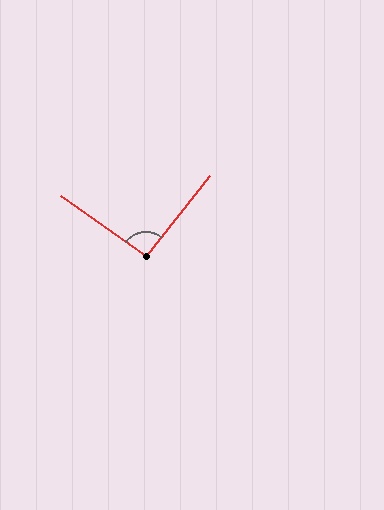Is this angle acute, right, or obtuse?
It is approximately a right angle.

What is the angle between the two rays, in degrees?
Approximately 93 degrees.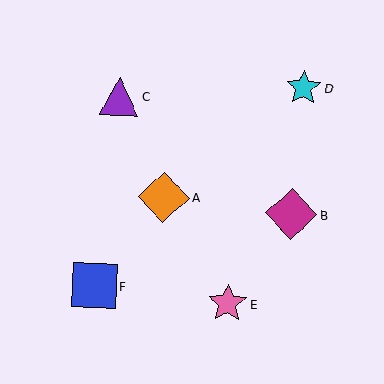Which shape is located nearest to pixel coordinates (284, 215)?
The magenta diamond (labeled B) at (291, 214) is nearest to that location.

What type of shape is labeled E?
Shape E is a pink star.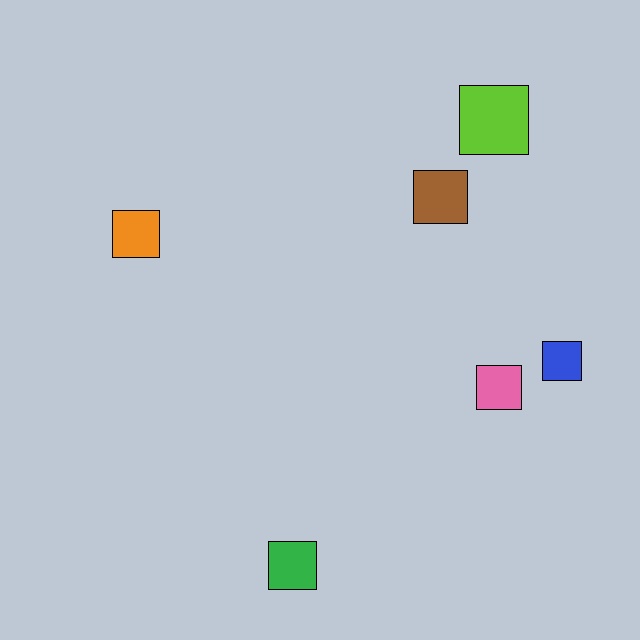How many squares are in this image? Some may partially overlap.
There are 6 squares.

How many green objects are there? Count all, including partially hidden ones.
There is 1 green object.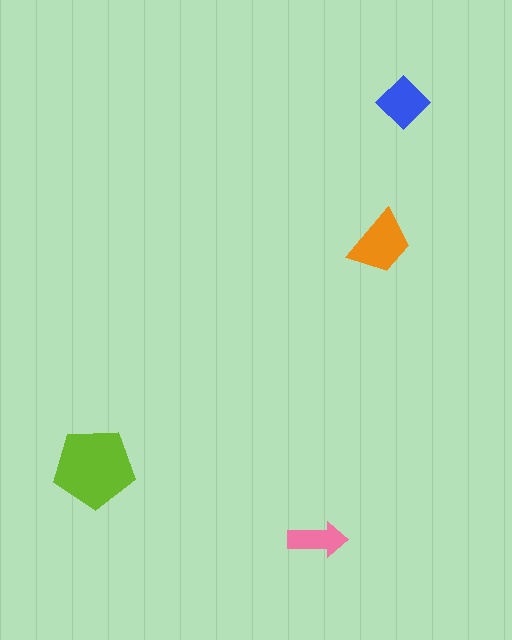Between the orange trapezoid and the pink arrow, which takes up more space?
The orange trapezoid.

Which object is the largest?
The lime pentagon.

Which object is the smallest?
The pink arrow.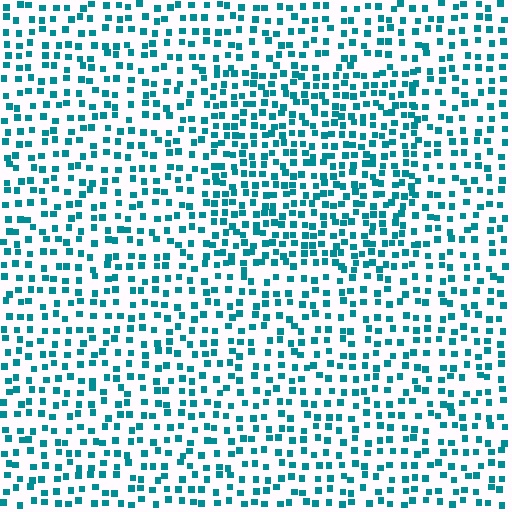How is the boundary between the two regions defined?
The boundary is defined by a change in element density (approximately 1.5x ratio). All elements are the same color, size, and shape.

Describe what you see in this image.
The image contains small teal elements arranged at two different densities. A rectangle-shaped region is visible where the elements are more densely packed than the surrounding area.